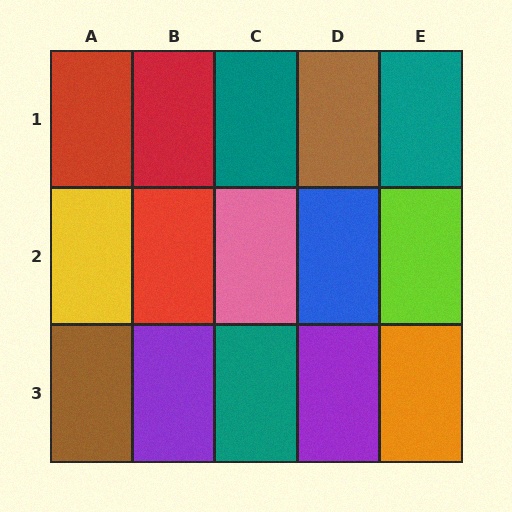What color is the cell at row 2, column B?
Red.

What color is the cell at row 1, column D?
Brown.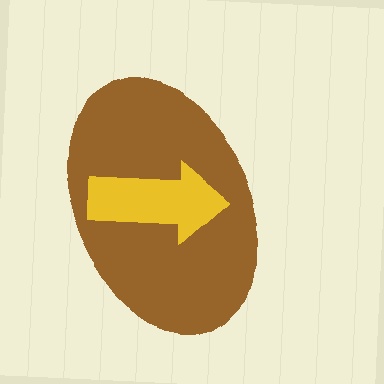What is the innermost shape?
The yellow arrow.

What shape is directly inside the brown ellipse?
The yellow arrow.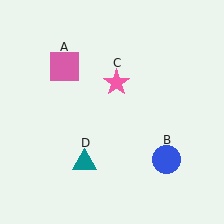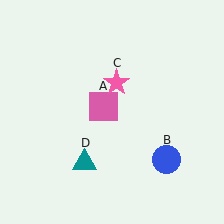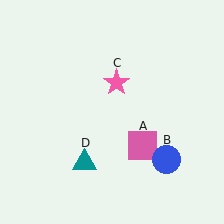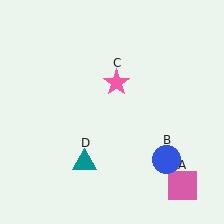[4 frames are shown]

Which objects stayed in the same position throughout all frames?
Blue circle (object B) and pink star (object C) and teal triangle (object D) remained stationary.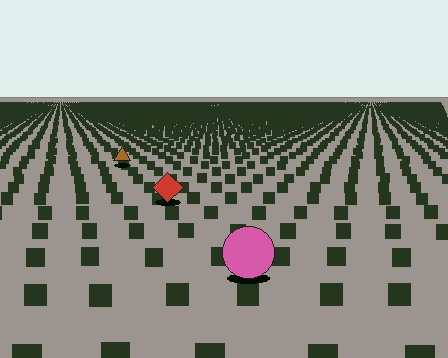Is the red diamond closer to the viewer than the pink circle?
No. The pink circle is closer — you can tell from the texture gradient: the ground texture is coarser near it.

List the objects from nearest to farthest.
From nearest to farthest: the pink circle, the red diamond, the brown triangle.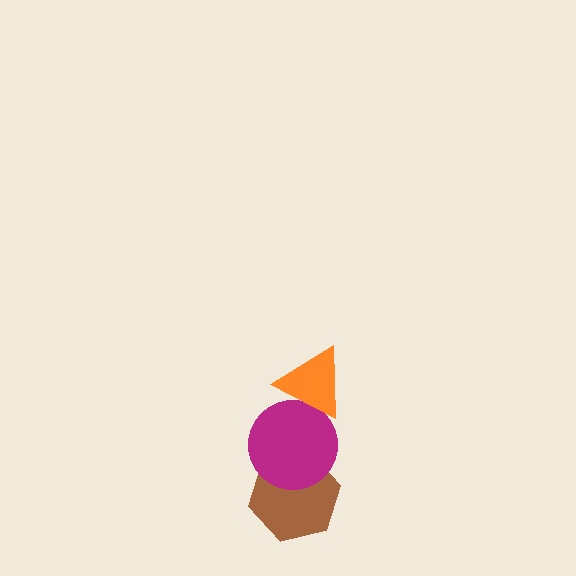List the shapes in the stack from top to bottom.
From top to bottom: the orange triangle, the magenta circle, the brown hexagon.